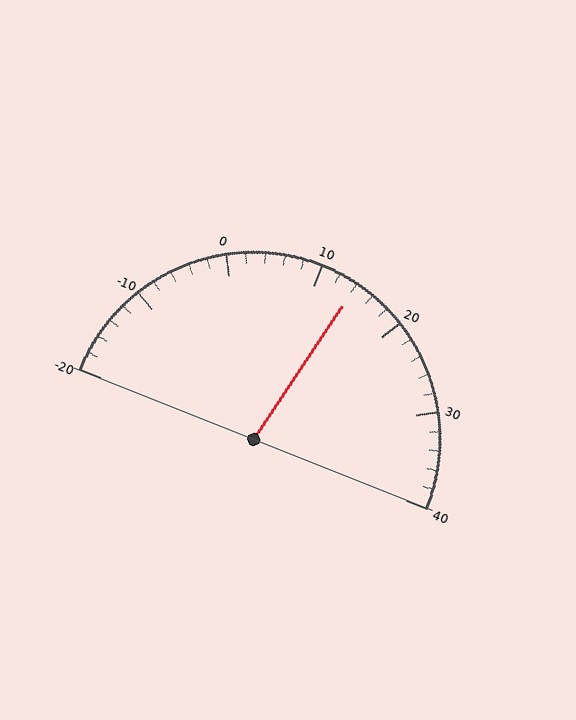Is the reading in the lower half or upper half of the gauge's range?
The reading is in the upper half of the range (-20 to 40).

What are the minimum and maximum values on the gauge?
The gauge ranges from -20 to 40.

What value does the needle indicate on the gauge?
The needle indicates approximately 14.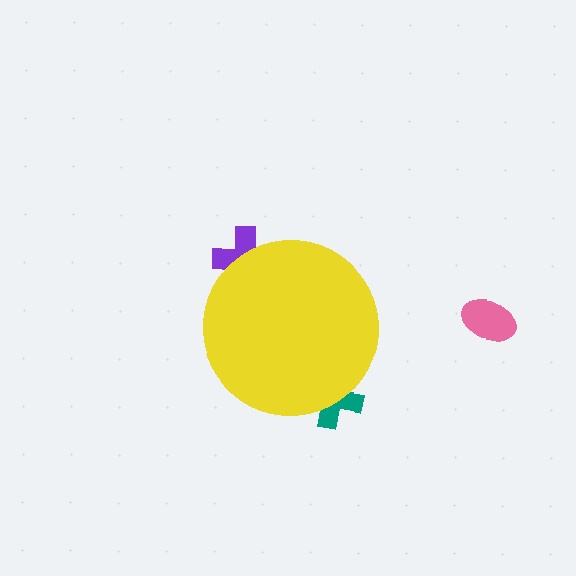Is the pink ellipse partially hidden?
No, the pink ellipse is fully visible.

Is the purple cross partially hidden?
Yes, the purple cross is partially hidden behind the yellow circle.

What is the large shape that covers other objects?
A yellow circle.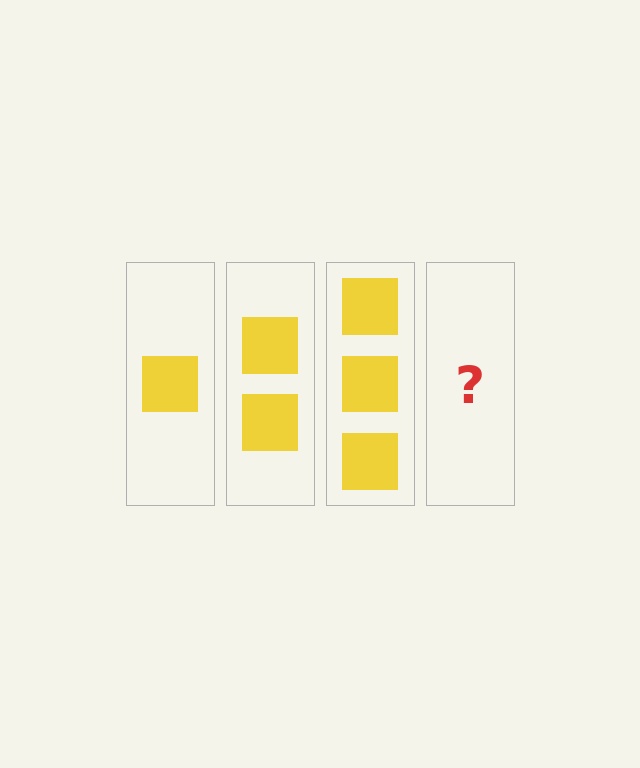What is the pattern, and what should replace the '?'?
The pattern is that each step adds one more square. The '?' should be 4 squares.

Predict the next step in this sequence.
The next step is 4 squares.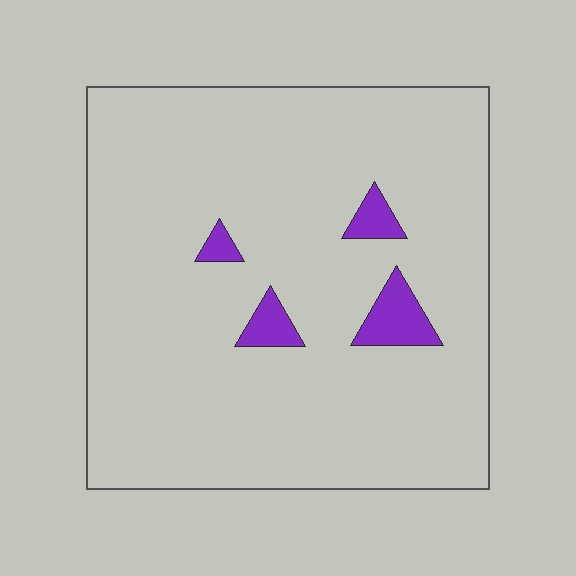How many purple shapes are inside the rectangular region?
4.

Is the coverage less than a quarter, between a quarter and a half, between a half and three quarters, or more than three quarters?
Less than a quarter.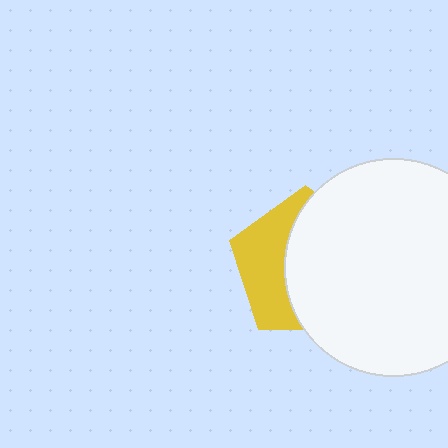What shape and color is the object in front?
The object in front is a white circle.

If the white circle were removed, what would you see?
You would see the complete yellow pentagon.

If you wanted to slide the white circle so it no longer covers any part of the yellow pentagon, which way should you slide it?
Slide it right — that is the most direct way to separate the two shapes.